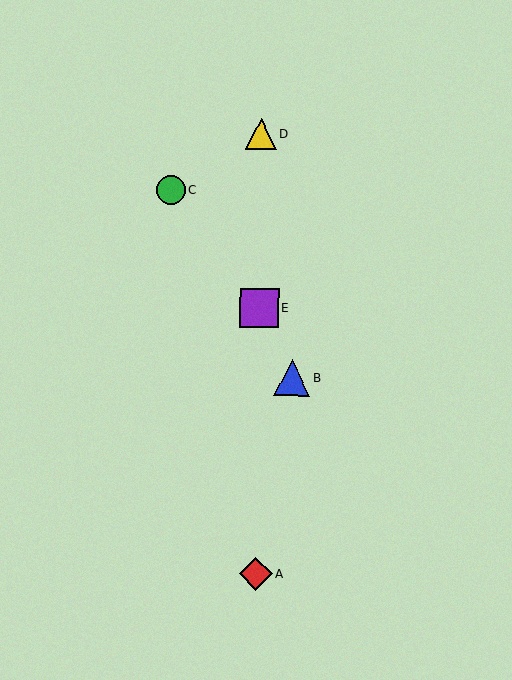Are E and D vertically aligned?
Yes, both are at x≈259.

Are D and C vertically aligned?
No, D is at x≈261 and C is at x≈171.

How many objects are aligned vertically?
3 objects (A, D, E) are aligned vertically.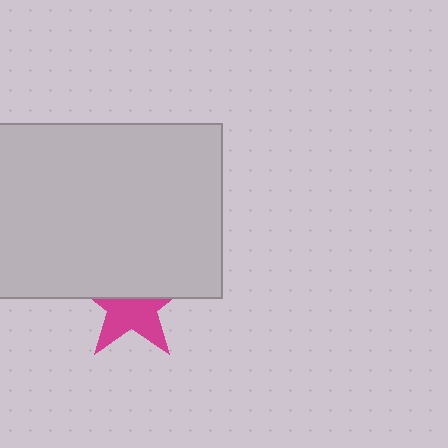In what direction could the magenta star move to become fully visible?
The magenta star could move down. That would shift it out from behind the light gray rectangle entirely.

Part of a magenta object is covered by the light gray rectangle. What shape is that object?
It is a star.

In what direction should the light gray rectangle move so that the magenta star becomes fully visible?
The light gray rectangle should move up. That is the shortest direction to clear the overlap and leave the magenta star fully visible.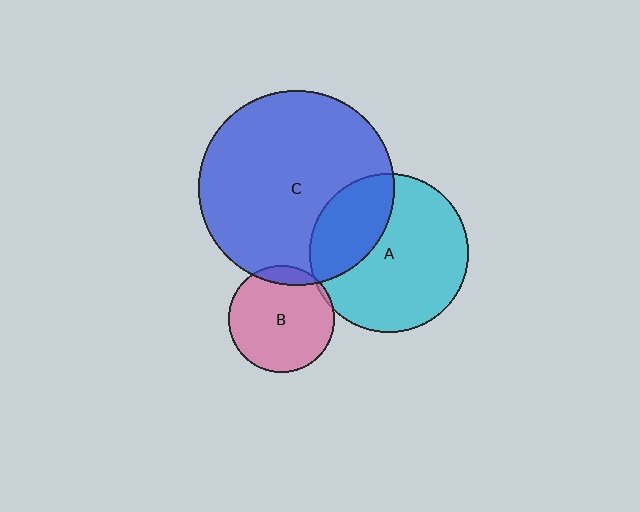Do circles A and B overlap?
Yes.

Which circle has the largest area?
Circle C (blue).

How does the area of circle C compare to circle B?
Approximately 3.4 times.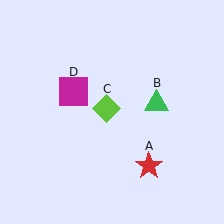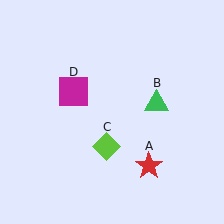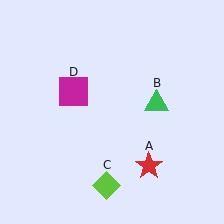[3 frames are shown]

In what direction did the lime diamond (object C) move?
The lime diamond (object C) moved down.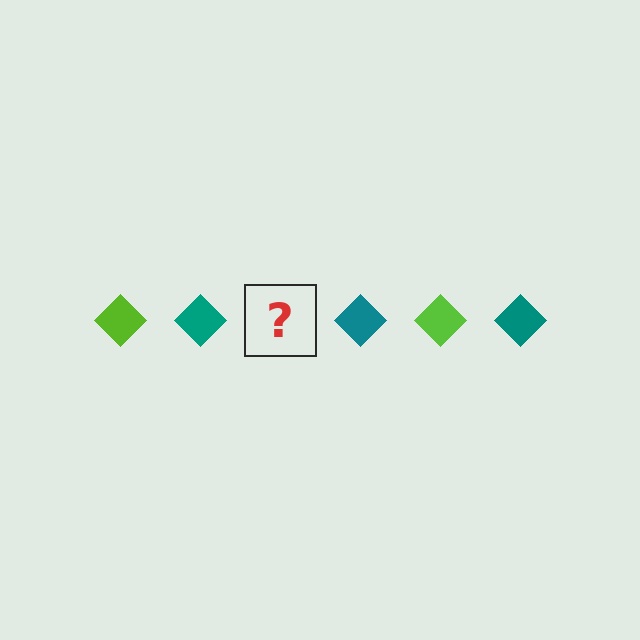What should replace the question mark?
The question mark should be replaced with a lime diamond.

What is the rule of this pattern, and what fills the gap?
The rule is that the pattern cycles through lime, teal diamonds. The gap should be filled with a lime diamond.